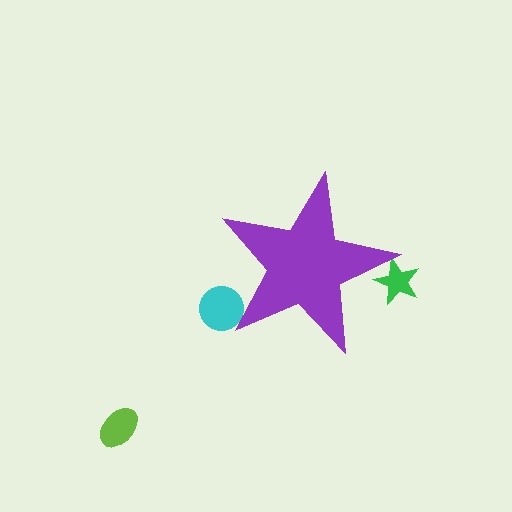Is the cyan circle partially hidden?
Yes, the cyan circle is partially hidden behind the purple star.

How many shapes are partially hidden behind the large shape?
2 shapes are partially hidden.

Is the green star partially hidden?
Yes, the green star is partially hidden behind the purple star.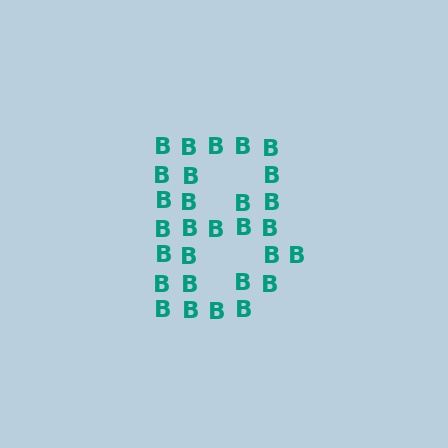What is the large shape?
The large shape is the letter B.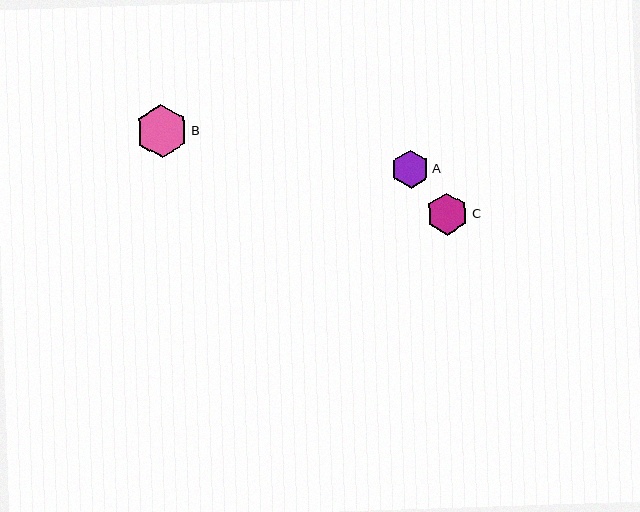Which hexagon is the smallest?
Hexagon A is the smallest with a size of approximately 38 pixels.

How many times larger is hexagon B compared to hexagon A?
Hexagon B is approximately 1.4 times the size of hexagon A.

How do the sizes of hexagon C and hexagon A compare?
Hexagon C and hexagon A are approximately the same size.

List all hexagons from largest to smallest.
From largest to smallest: B, C, A.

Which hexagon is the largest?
Hexagon B is the largest with a size of approximately 53 pixels.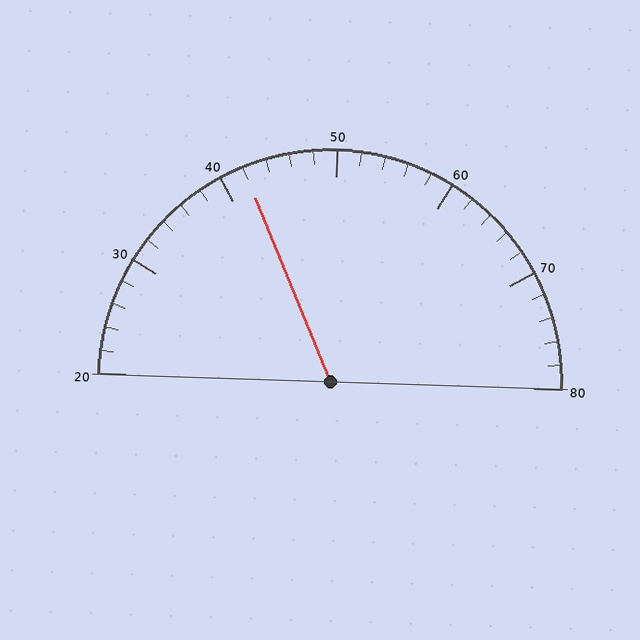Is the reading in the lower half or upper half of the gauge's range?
The reading is in the lower half of the range (20 to 80).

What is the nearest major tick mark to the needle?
The nearest major tick mark is 40.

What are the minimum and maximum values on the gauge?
The gauge ranges from 20 to 80.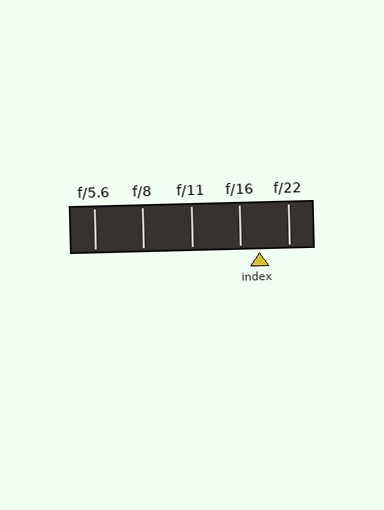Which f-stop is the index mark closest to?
The index mark is closest to f/16.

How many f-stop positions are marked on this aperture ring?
There are 5 f-stop positions marked.